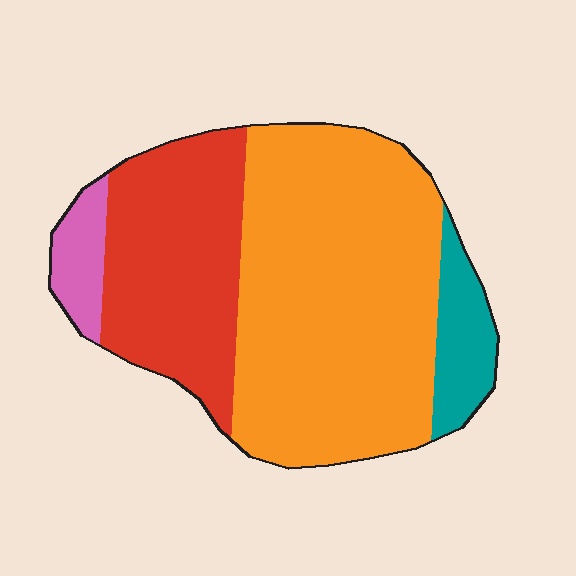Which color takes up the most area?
Orange, at roughly 55%.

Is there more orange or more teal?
Orange.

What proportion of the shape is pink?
Pink takes up less than a sixth of the shape.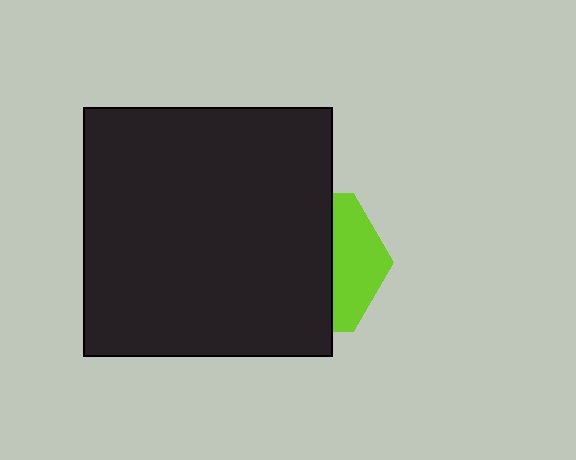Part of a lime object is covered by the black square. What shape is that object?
It is a hexagon.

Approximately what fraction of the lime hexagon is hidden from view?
Roughly 67% of the lime hexagon is hidden behind the black square.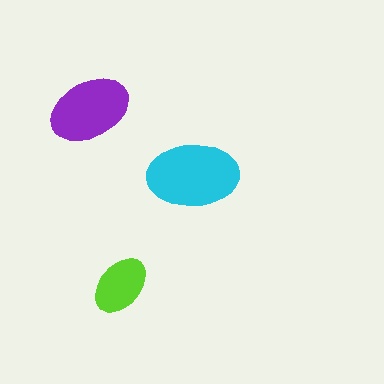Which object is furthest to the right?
The cyan ellipse is rightmost.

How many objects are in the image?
There are 3 objects in the image.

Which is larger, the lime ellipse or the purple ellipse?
The purple one.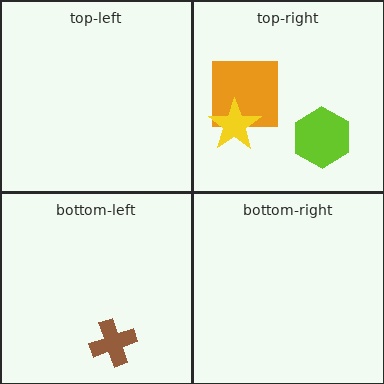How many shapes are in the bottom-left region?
1.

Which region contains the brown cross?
The bottom-left region.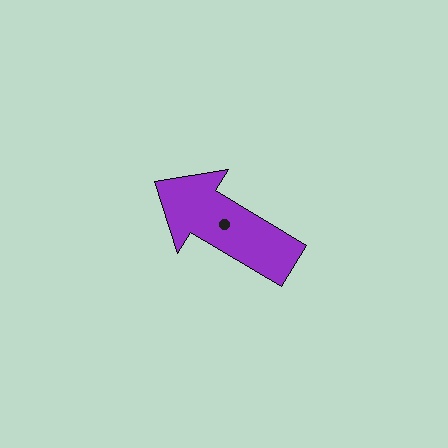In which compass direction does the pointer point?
Northwest.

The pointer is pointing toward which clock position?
Roughly 10 o'clock.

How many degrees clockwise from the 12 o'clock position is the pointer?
Approximately 301 degrees.